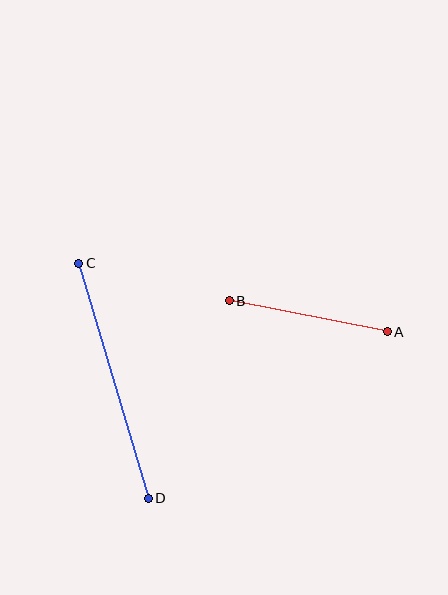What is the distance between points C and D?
The distance is approximately 245 pixels.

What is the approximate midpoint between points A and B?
The midpoint is at approximately (308, 316) pixels.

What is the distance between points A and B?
The distance is approximately 161 pixels.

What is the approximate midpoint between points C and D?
The midpoint is at approximately (114, 381) pixels.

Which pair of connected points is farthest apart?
Points C and D are farthest apart.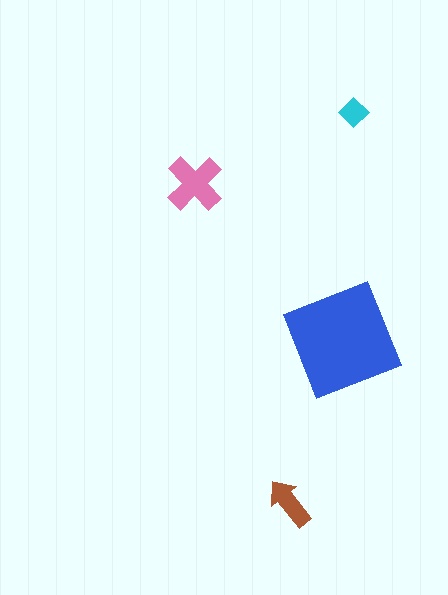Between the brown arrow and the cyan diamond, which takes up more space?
The brown arrow.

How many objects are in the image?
There are 4 objects in the image.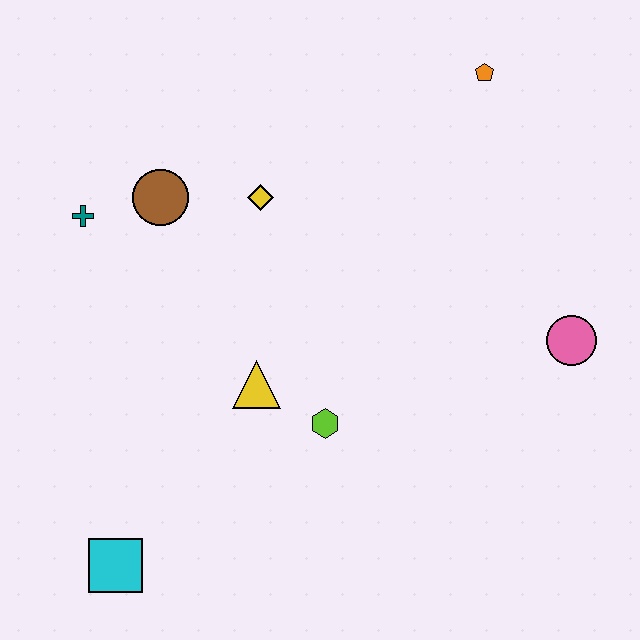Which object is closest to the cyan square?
The yellow triangle is closest to the cyan square.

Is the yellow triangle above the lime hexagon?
Yes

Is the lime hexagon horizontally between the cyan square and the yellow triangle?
No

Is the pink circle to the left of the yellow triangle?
No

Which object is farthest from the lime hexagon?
The orange pentagon is farthest from the lime hexagon.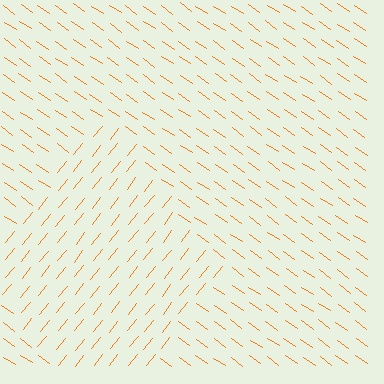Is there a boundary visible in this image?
Yes, there is a texture boundary formed by a change in line orientation.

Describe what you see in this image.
The image is filled with small orange line segments. A diamond region in the image has lines oriented differently from the surrounding lines, creating a visible texture boundary.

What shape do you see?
I see a diamond.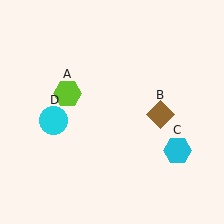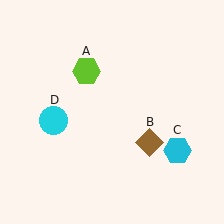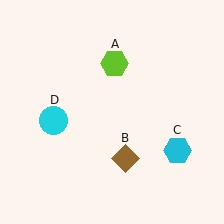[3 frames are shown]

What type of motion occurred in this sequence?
The lime hexagon (object A), brown diamond (object B) rotated clockwise around the center of the scene.